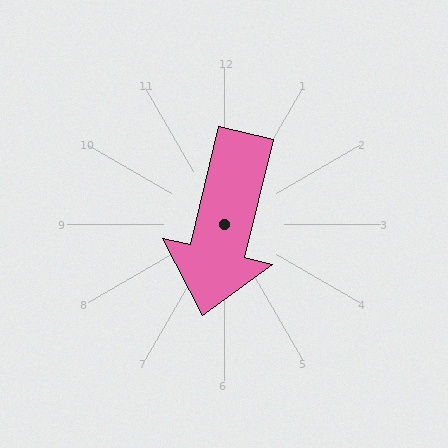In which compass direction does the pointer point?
South.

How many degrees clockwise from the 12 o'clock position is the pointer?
Approximately 194 degrees.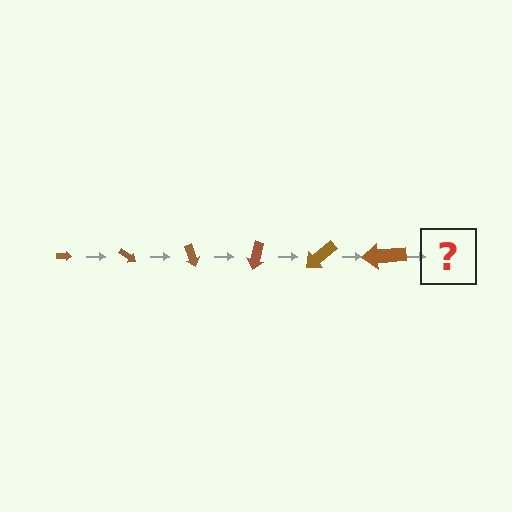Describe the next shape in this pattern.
It should be an arrow, larger than the previous one and rotated 210 degrees from the start.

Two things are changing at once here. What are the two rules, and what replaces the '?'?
The two rules are that the arrow grows larger each step and it rotates 35 degrees each step. The '?' should be an arrow, larger than the previous one and rotated 210 degrees from the start.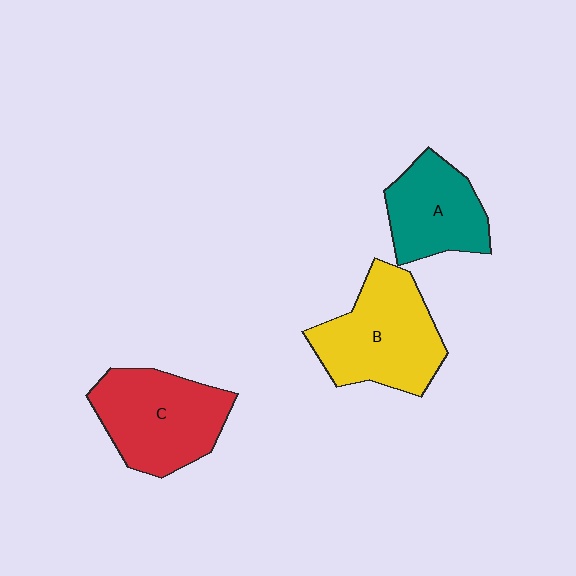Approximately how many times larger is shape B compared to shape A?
Approximately 1.4 times.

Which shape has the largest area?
Shape B (yellow).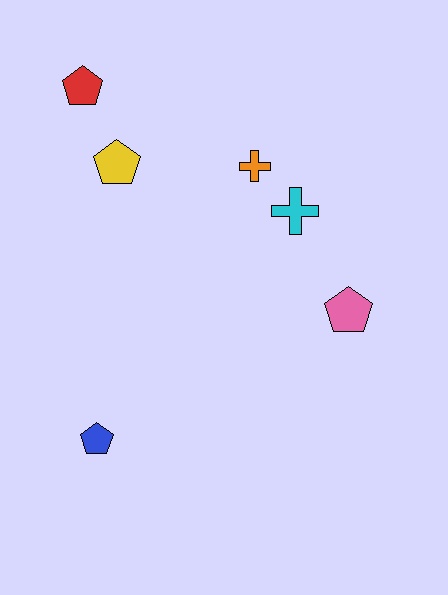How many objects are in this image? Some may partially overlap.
There are 6 objects.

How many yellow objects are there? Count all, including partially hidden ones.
There is 1 yellow object.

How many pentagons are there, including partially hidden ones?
There are 4 pentagons.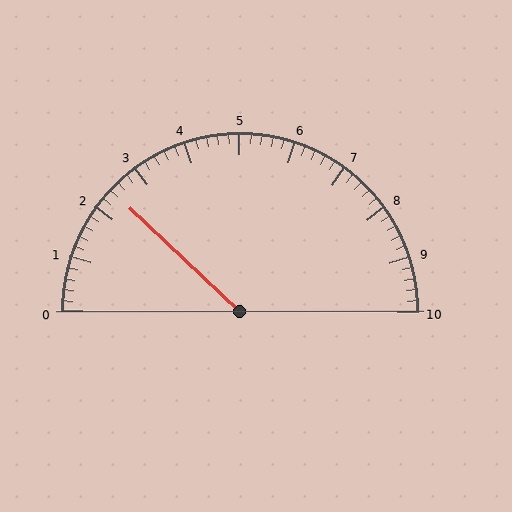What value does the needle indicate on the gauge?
The needle indicates approximately 2.4.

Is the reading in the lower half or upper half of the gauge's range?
The reading is in the lower half of the range (0 to 10).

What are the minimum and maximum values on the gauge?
The gauge ranges from 0 to 10.